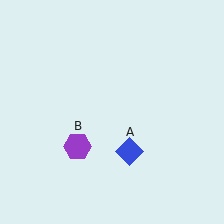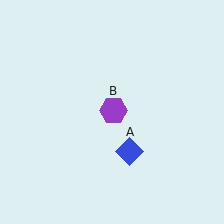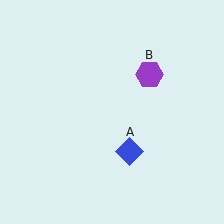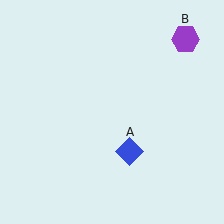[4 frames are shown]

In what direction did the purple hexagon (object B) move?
The purple hexagon (object B) moved up and to the right.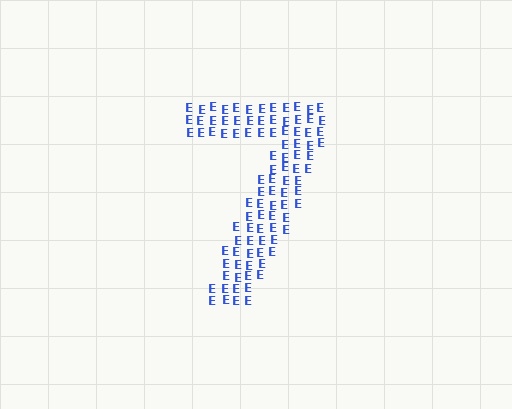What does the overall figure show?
The overall figure shows the digit 7.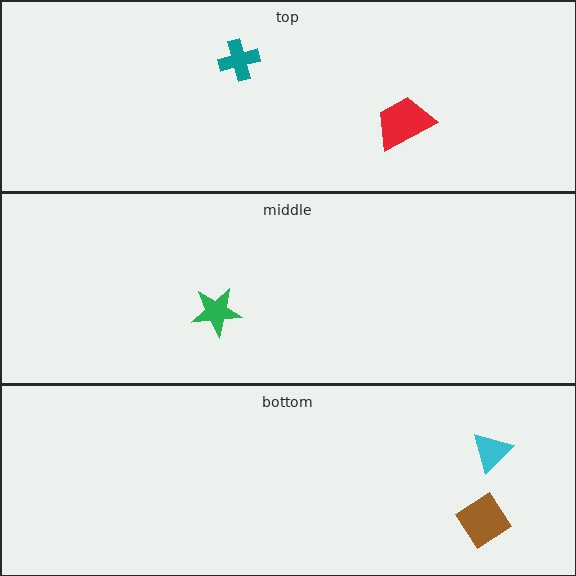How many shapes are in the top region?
2.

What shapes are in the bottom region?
The cyan triangle, the brown diamond.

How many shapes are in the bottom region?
2.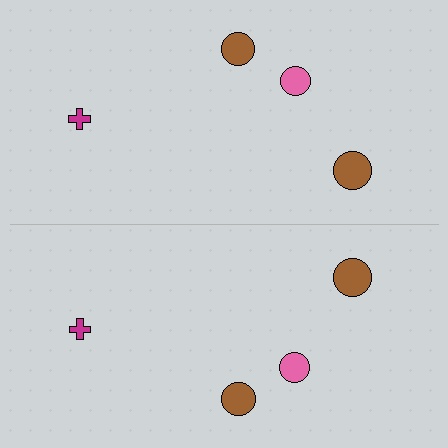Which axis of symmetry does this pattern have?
The pattern has a horizontal axis of symmetry running through the center of the image.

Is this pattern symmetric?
Yes, this pattern has bilateral (reflection) symmetry.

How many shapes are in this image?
There are 8 shapes in this image.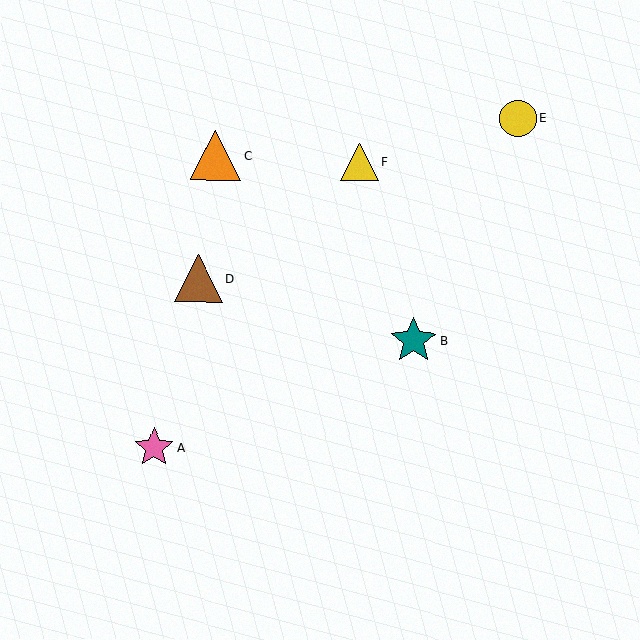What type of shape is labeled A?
Shape A is a pink star.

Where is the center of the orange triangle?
The center of the orange triangle is at (215, 155).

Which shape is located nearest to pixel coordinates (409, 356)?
The teal star (labeled B) at (413, 341) is nearest to that location.